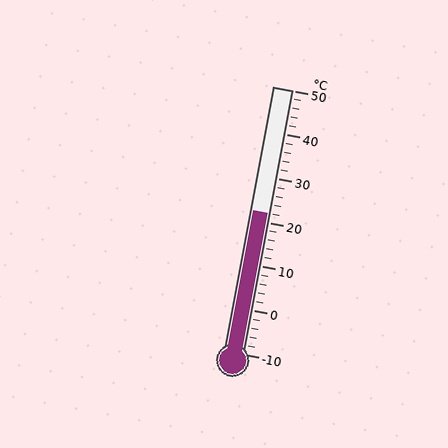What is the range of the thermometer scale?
The thermometer scale ranges from -10°C to 50°C.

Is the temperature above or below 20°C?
The temperature is above 20°C.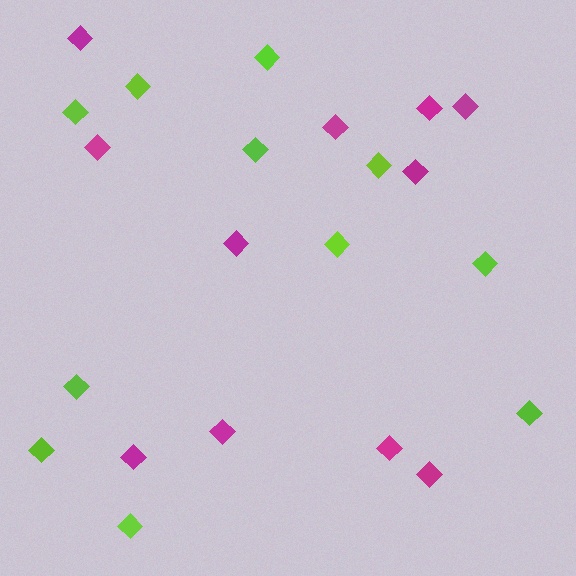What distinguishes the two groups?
There are 2 groups: one group of lime diamonds (11) and one group of magenta diamonds (11).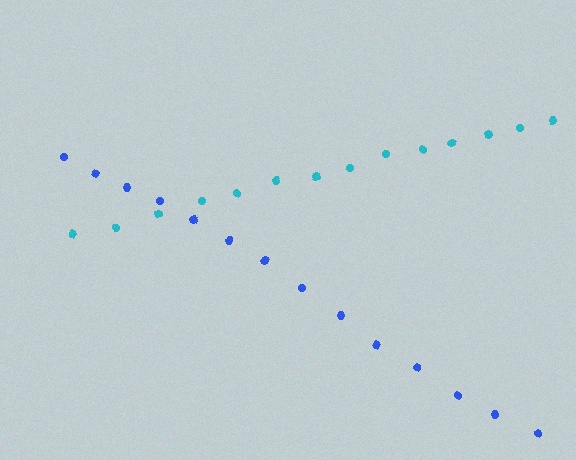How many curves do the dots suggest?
There are 2 distinct paths.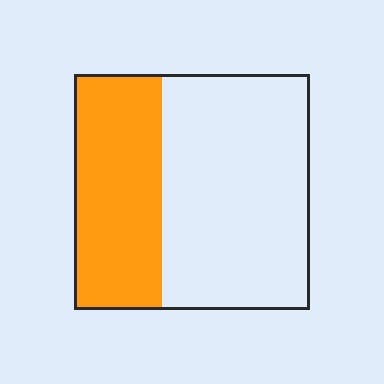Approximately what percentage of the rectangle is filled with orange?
Approximately 35%.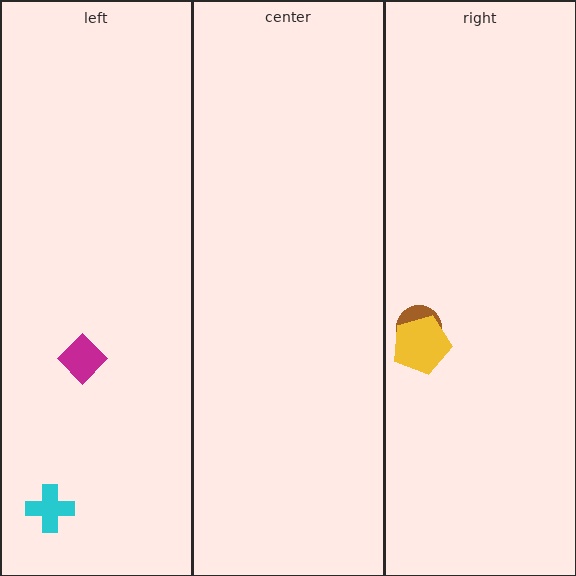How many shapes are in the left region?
2.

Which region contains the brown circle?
The right region.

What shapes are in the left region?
The magenta diamond, the cyan cross.